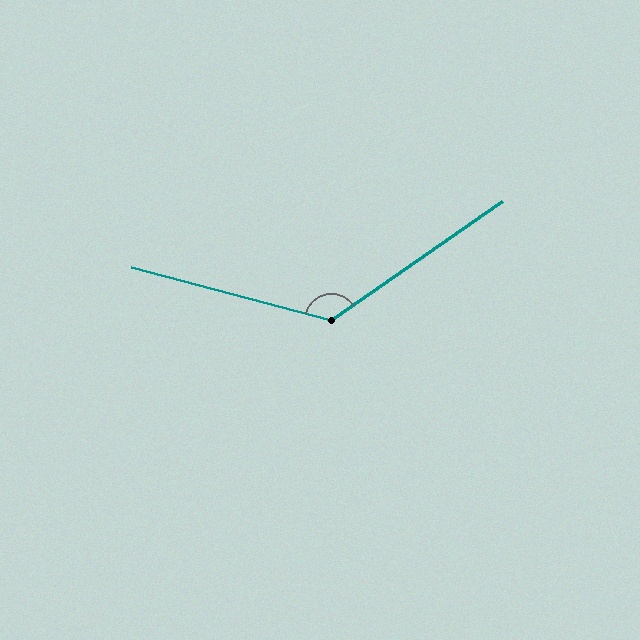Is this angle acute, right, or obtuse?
It is obtuse.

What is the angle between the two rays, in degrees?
Approximately 130 degrees.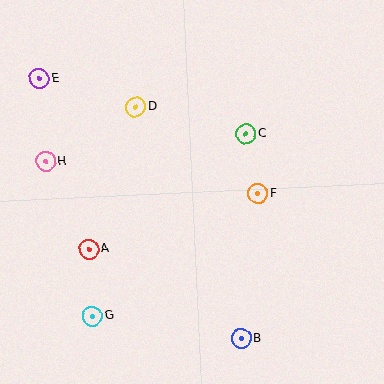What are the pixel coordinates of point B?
Point B is at (241, 338).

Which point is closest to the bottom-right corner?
Point B is closest to the bottom-right corner.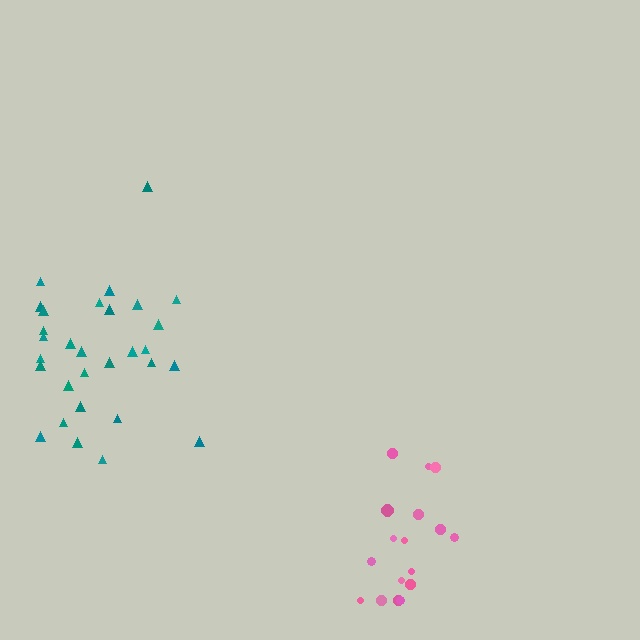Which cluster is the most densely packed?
Teal.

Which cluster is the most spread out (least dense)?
Pink.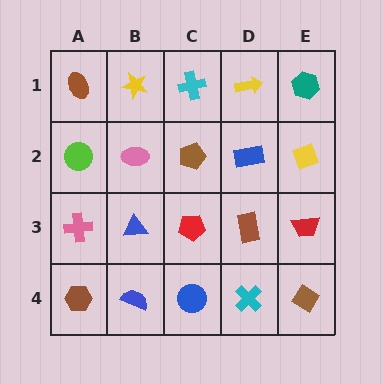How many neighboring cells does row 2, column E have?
3.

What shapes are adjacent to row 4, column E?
A red trapezoid (row 3, column E), a cyan cross (row 4, column D).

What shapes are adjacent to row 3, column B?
A pink ellipse (row 2, column B), a blue semicircle (row 4, column B), a pink cross (row 3, column A), a red pentagon (row 3, column C).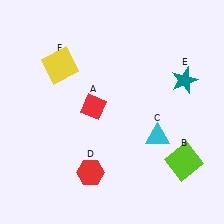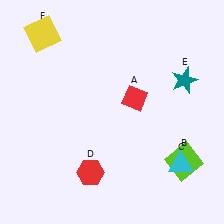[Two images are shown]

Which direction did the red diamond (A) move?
The red diamond (A) moved right.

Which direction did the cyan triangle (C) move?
The cyan triangle (C) moved down.